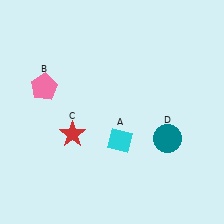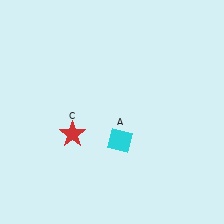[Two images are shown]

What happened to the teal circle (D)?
The teal circle (D) was removed in Image 2. It was in the bottom-right area of Image 1.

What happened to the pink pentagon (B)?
The pink pentagon (B) was removed in Image 2. It was in the top-left area of Image 1.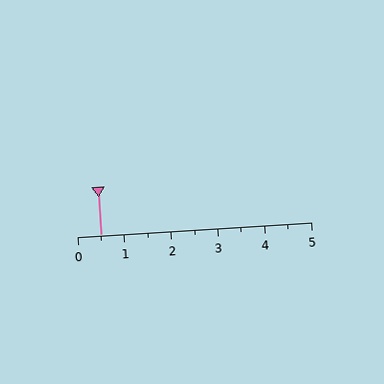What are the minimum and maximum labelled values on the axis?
The axis runs from 0 to 5.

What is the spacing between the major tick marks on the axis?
The major ticks are spaced 1 apart.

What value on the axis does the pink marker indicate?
The marker indicates approximately 0.5.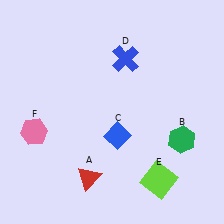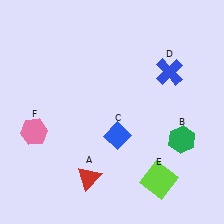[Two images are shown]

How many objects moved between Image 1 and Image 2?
1 object moved between the two images.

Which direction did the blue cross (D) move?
The blue cross (D) moved right.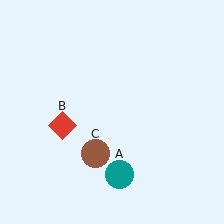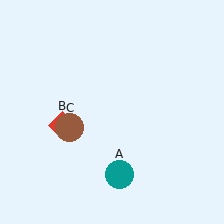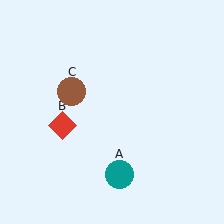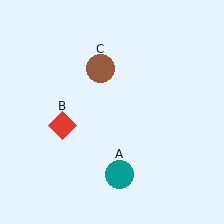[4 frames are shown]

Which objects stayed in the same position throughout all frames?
Teal circle (object A) and red diamond (object B) remained stationary.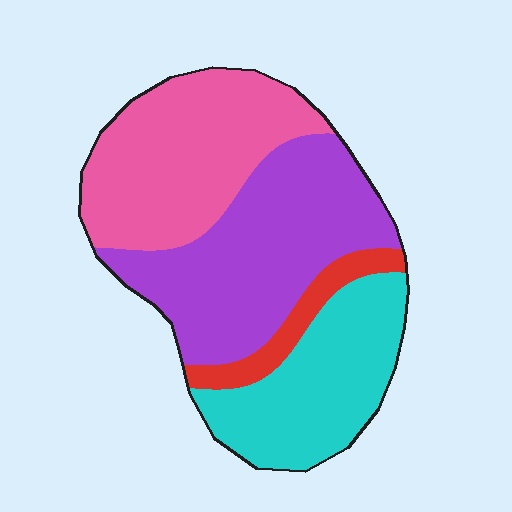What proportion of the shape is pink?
Pink covers 32% of the shape.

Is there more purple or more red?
Purple.